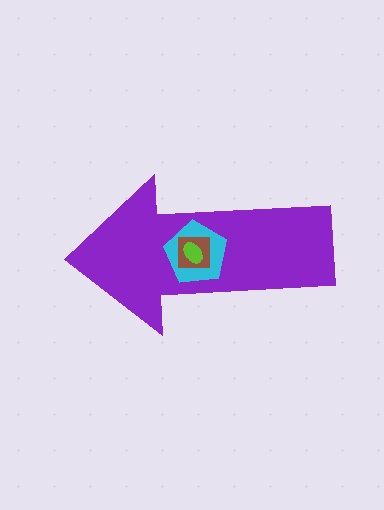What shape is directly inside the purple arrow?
The cyan pentagon.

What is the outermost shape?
The purple arrow.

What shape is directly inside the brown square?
The lime ellipse.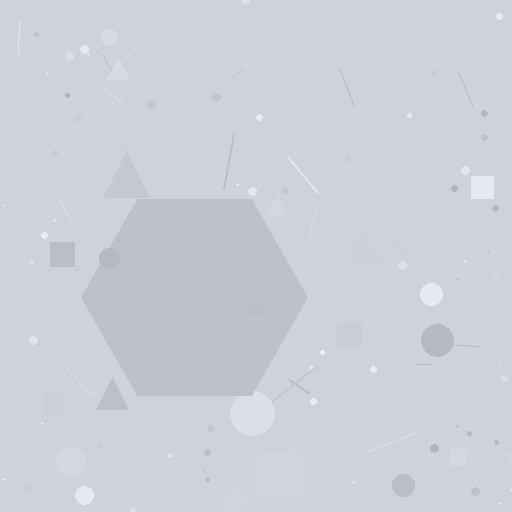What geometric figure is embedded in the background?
A hexagon is embedded in the background.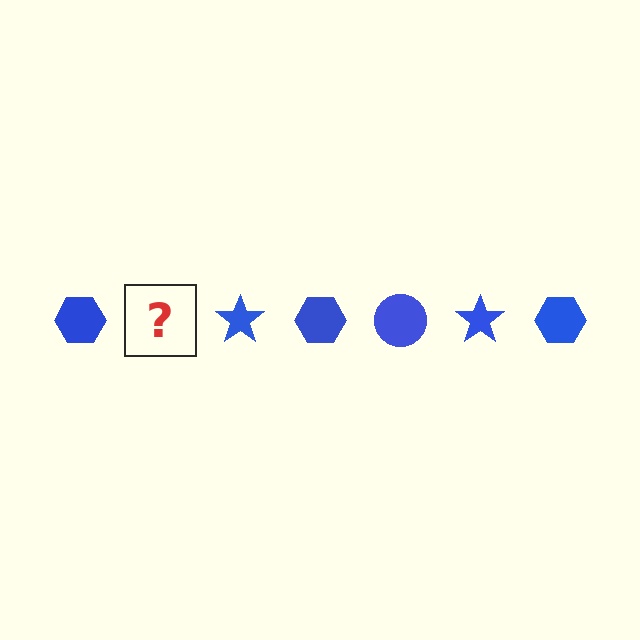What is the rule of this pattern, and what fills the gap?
The rule is that the pattern cycles through hexagon, circle, star shapes in blue. The gap should be filled with a blue circle.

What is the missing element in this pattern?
The missing element is a blue circle.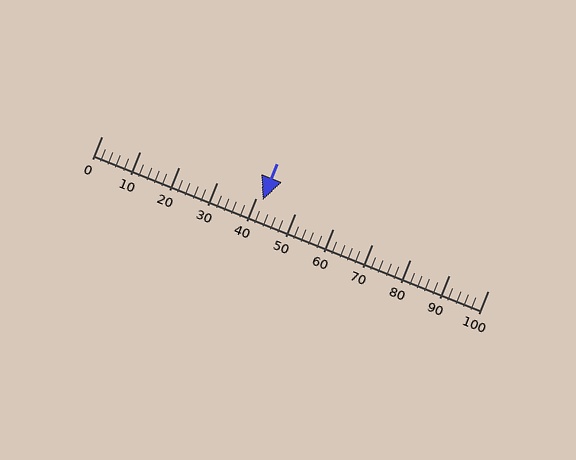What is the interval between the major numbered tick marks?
The major tick marks are spaced 10 units apart.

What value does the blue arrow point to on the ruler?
The blue arrow points to approximately 42.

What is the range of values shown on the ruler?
The ruler shows values from 0 to 100.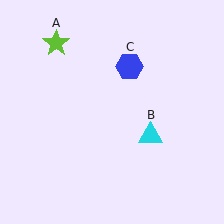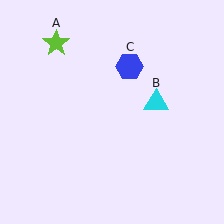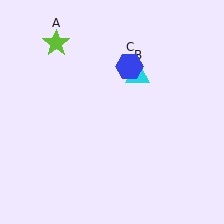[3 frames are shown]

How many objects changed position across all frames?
1 object changed position: cyan triangle (object B).